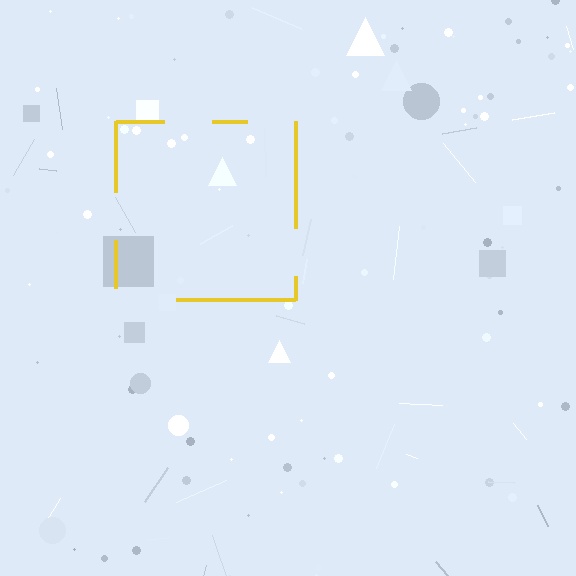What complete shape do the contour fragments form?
The contour fragments form a square.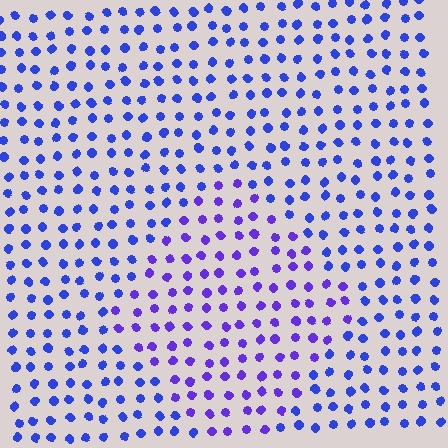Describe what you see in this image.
The image is filled with small blue elements in a uniform arrangement. A diamond-shaped region is visible where the elements are tinted to a slightly different hue, forming a subtle color boundary.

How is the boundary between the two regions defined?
The boundary is defined purely by a slight shift in hue (about 27 degrees). Spacing, size, and orientation are identical on both sides.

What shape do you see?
I see a diamond.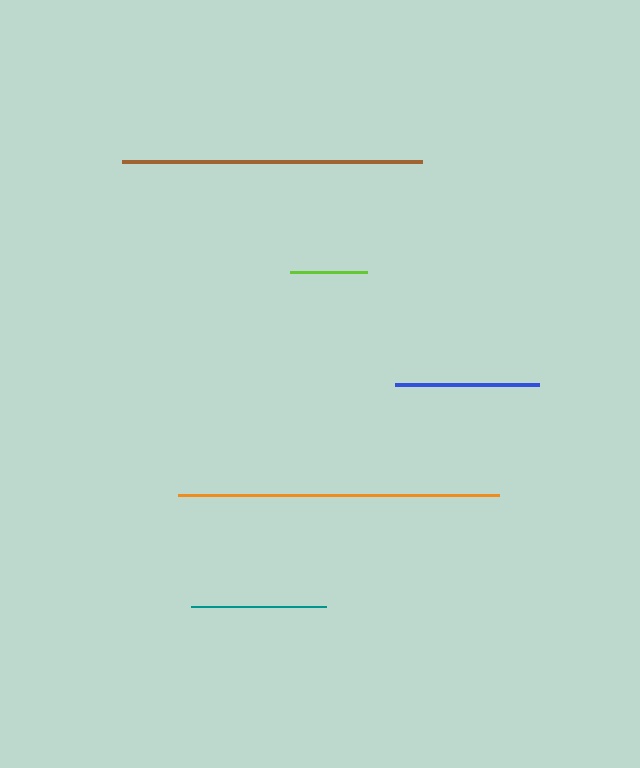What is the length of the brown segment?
The brown segment is approximately 300 pixels long.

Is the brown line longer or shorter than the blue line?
The brown line is longer than the blue line.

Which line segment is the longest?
The orange line is the longest at approximately 321 pixels.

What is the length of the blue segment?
The blue segment is approximately 144 pixels long.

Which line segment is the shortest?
The lime line is the shortest at approximately 77 pixels.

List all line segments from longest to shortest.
From longest to shortest: orange, brown, blue, teal, lime.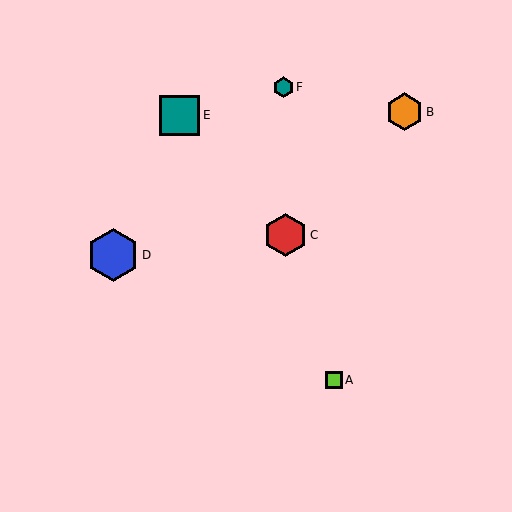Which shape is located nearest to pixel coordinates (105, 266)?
The blue hexagon (labeled D) at (113, 255) is nearest to that location.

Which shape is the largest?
The blue hexagon (labeled D) is the largest.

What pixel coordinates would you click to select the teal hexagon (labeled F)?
Click at (283, 87) to select the teal hexagon F.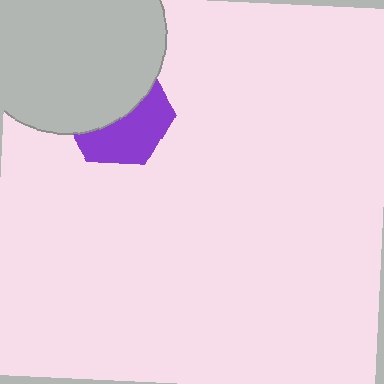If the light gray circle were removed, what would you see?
You would see the complete purple hexagon.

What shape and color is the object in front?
The object in front is a light gray circle.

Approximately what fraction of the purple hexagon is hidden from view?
Roughly 53% of the purple hexagon is hidden behind the light gray circle.